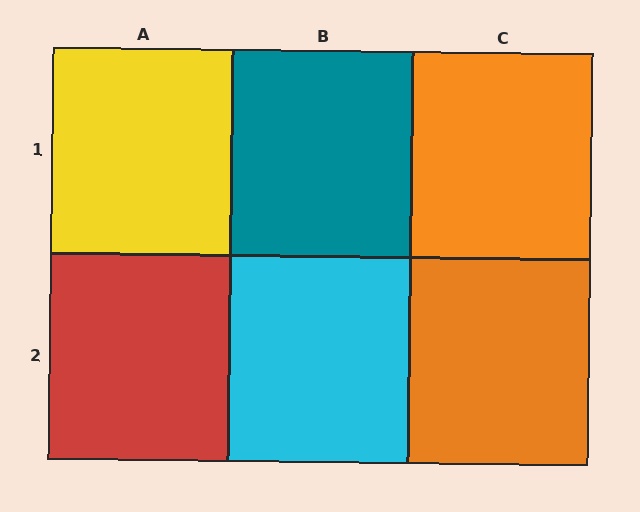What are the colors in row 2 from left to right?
Red, cyan, orange.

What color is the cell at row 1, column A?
Yellow.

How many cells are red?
1 cell is red.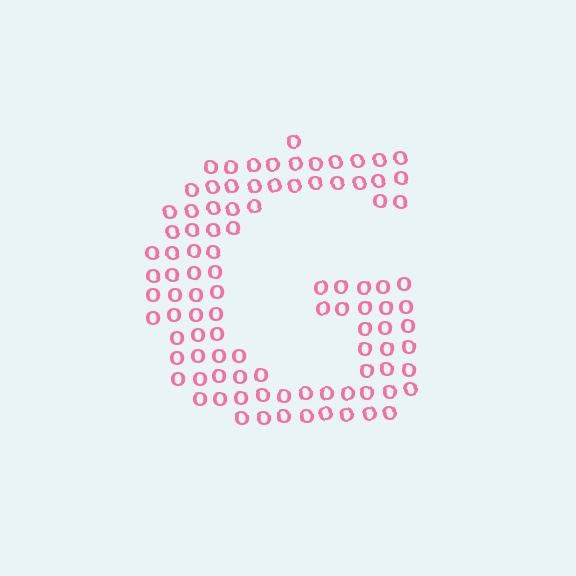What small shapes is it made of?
It is made of small letter O's.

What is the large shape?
The large shape is the letter G.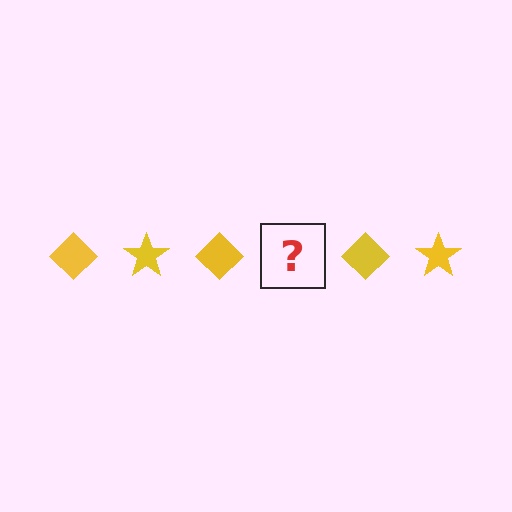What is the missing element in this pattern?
The missing element is a yellow star.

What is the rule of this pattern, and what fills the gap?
The rule is that the pattern cycles through diamond, star shapes in yellow. The gap should be filled with a yellow star.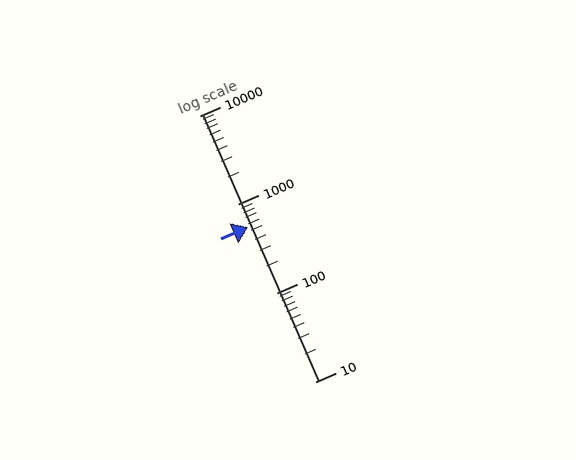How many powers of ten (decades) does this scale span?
The scale spans 3 decades, from 10 to 10000.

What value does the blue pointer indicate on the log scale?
The pointer indicates approximately 550.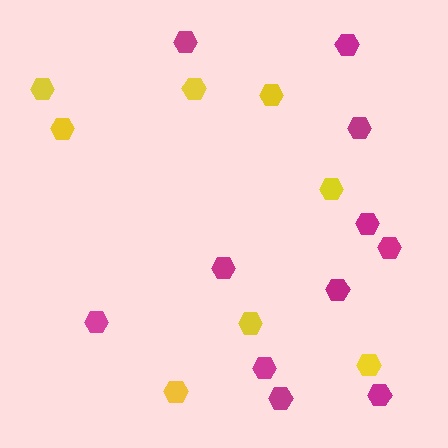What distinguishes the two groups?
There are 2 groups: one group of magenta hexagons (11) and one group of yellow hexagons (8).